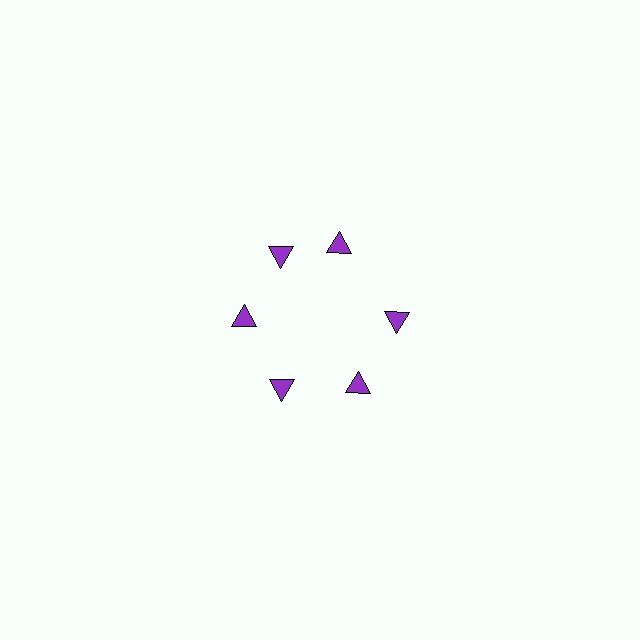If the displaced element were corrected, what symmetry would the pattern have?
It would have 6-fold rotational symmetry — the pattern would map onto itself every 60 degrees.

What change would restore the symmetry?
The symmetry would be restored by rotating it back into even spacing with its neighbors so that all 6 triangles sit at equal angles and equal distance from the center.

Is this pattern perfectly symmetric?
No. The 6 purple triangles are arranged in a ring, but one element near the 1 o'clock position is rotated out of alignment along the ring, breaking the 6-fold rotational symmetry.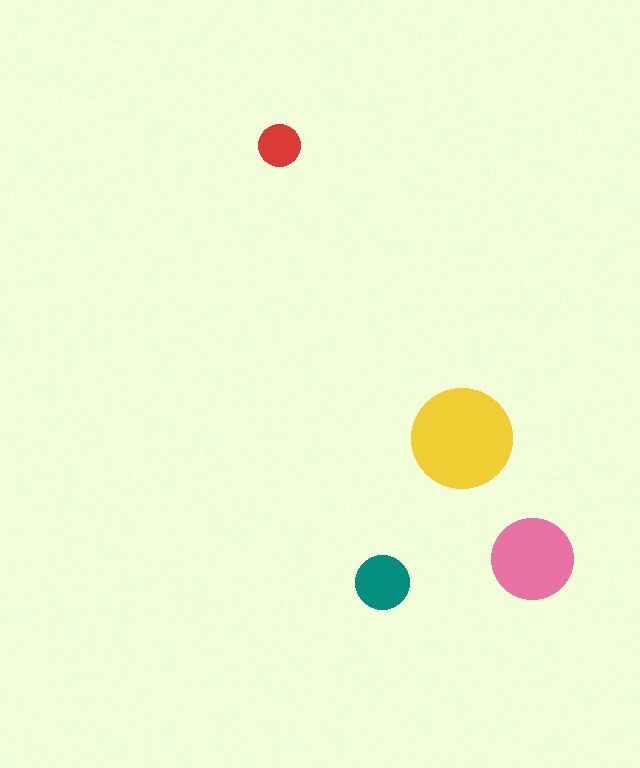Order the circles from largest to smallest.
the yellow one, the pink one, the teal one, the red one.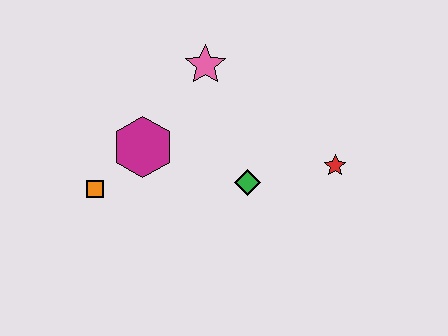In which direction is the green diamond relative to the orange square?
The green diamond is to the right of the orange square.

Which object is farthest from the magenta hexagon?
The red star is farthest from the magenta hexagon.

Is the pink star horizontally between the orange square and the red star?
Yes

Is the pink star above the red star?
Yes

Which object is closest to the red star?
The green diamond is closest to the red star.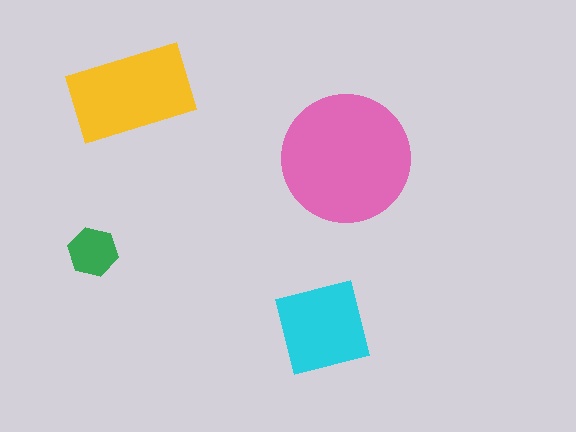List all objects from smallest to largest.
The green hexagon, the cyan square, the yellow rectangle, the pink circle.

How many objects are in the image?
There are 4 objects in the image.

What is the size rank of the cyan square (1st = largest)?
3rd.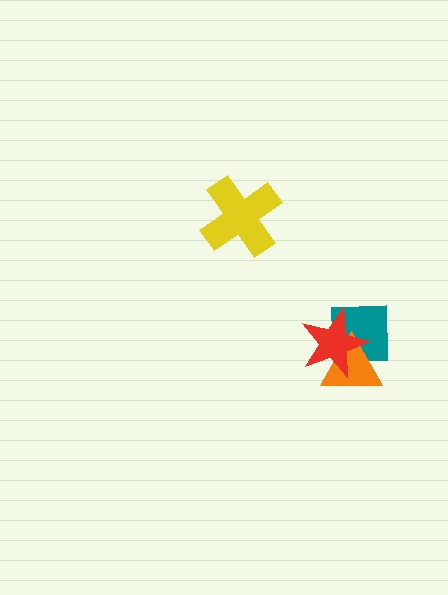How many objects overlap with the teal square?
2 objects overlap with the teal square.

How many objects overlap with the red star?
2 objects overlap with the red star.